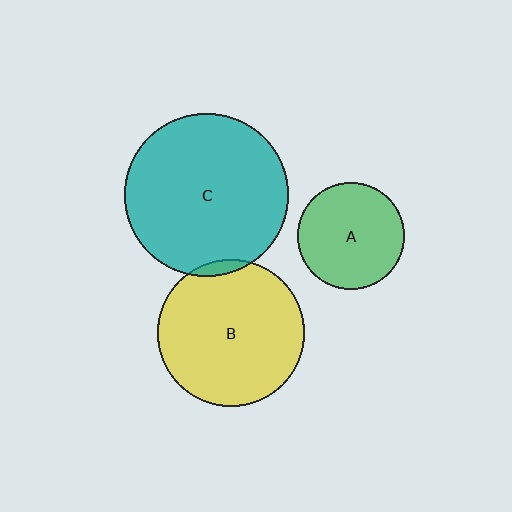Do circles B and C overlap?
Yes.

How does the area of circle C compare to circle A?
Approximately 2.3 times.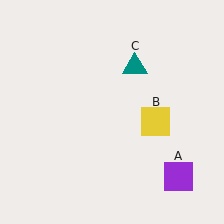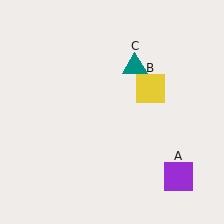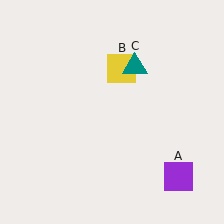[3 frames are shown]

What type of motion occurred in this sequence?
The yellow square (object B) rotated counterclockwise around the center of the scene.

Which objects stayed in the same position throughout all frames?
Purple square (object A) and teal triangle (object C) remained stationary.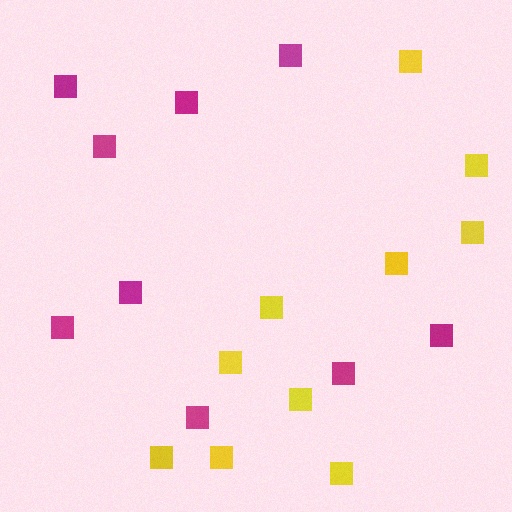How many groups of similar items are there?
There are 2 groups: one group of magenta squares (9) and one group of yellow squares (10).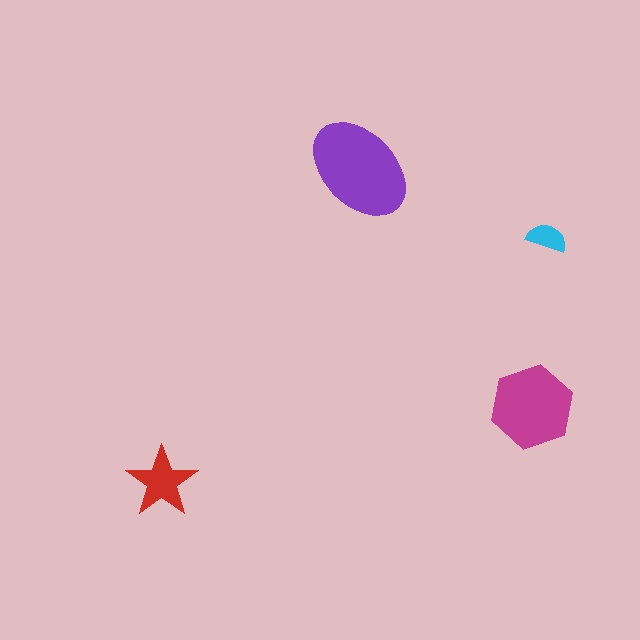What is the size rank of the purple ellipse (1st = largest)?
1st.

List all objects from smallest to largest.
The cyan semicircle, the red star, the magenta hexagon, the purple ellipse.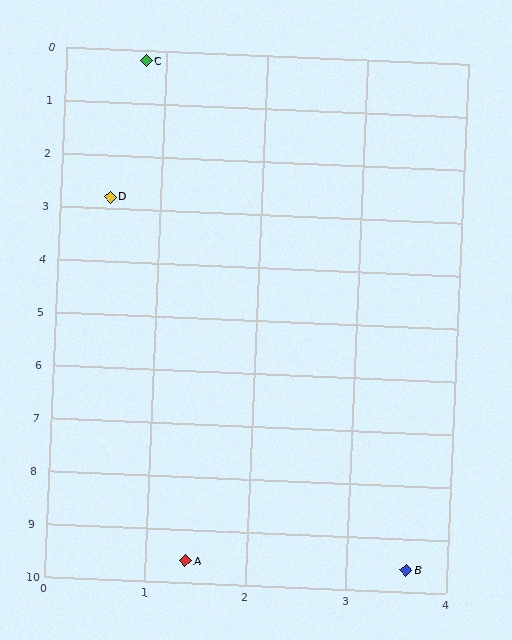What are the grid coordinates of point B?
Point B is at approximately (3.6, 9.6).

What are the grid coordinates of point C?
Point C is at approximately (0.8, 0.2).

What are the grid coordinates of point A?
Point A is at approximately (1.4, 9.6).